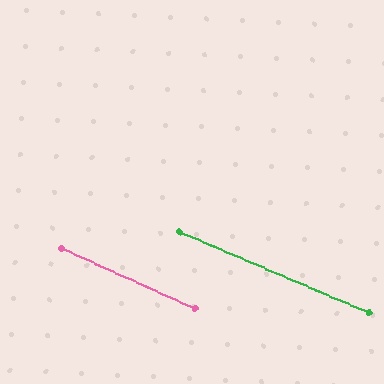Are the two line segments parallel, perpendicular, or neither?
Parallel — their directions differ by only 1.3°.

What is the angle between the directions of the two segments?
Approximately 1 degree.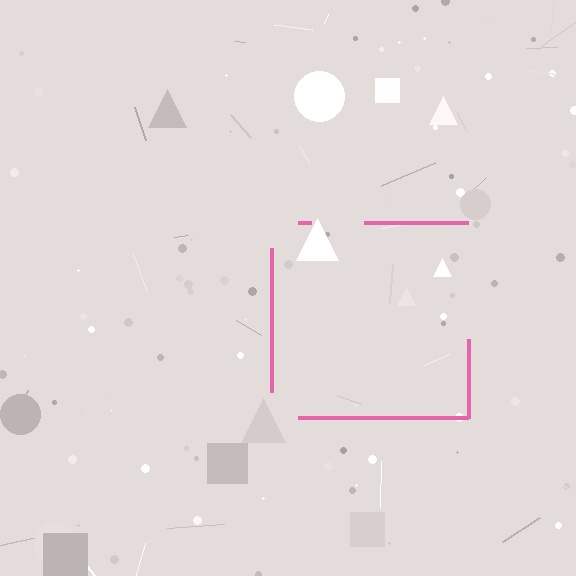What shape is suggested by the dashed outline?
The dashed outline suggests a square.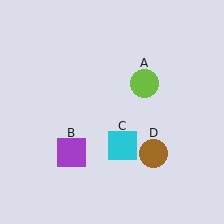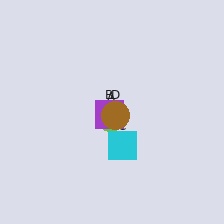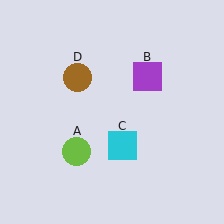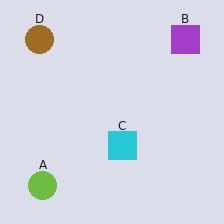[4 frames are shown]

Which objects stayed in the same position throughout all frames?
Cyan square (object C) remained stationary.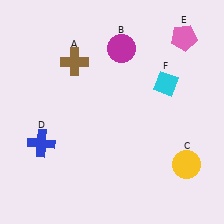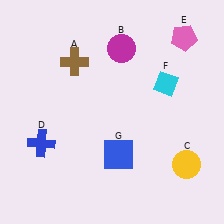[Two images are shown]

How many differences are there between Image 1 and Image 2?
There is 1 difference between the two images.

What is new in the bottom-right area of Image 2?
A blue square (G) was added in the bottom-right area of Image 2.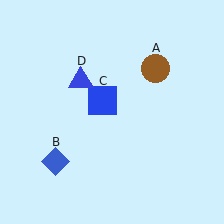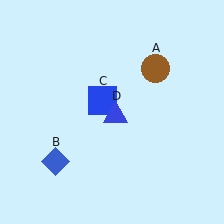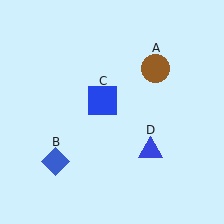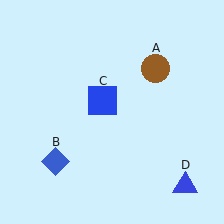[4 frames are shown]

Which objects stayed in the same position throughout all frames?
Brown circle (object A) and blue diamond (object B) and blue square (object C) remained stationary.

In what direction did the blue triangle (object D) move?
The blue triangle (object D) moved down and to the right.